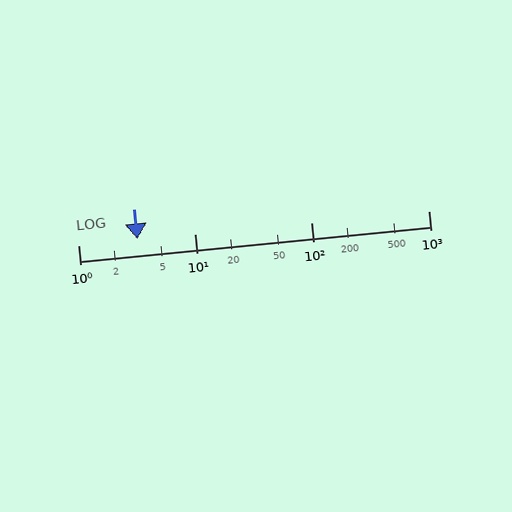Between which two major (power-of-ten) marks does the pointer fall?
The pointer is between 1 and 10.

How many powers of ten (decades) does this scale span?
The scale spans 3 decades, from 1 to 1000.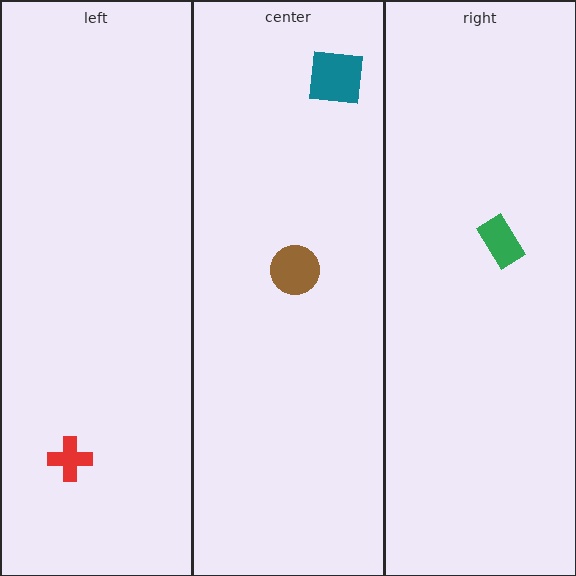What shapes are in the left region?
The red cross.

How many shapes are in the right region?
1.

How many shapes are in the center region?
2.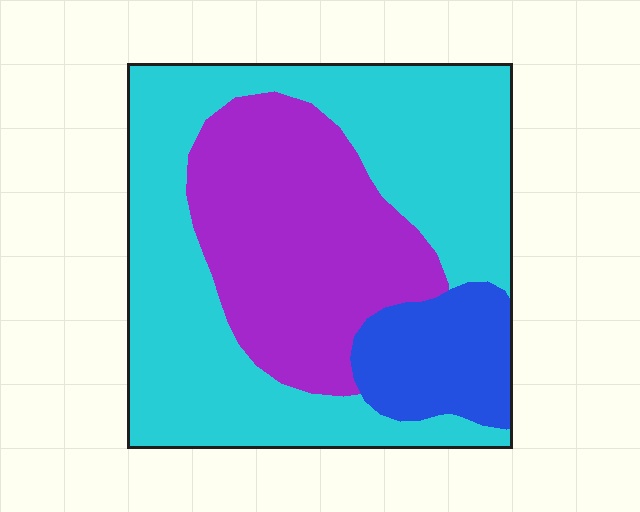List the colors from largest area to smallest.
From largest to smallest: cyan, purple, blue.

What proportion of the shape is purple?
Purple covers around 35% of the shape.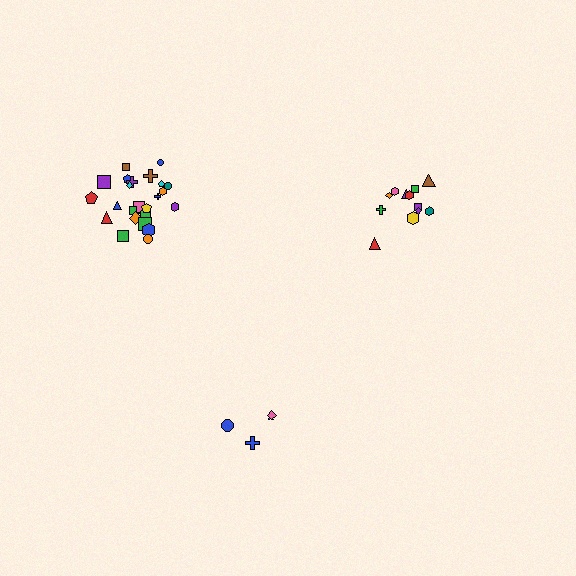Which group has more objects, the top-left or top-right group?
The top-left group.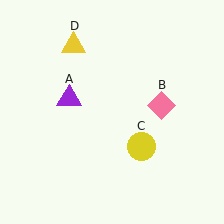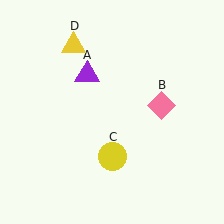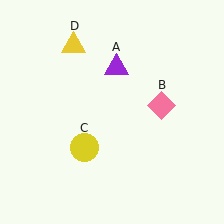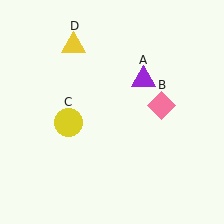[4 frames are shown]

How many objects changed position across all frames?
2 objects changed position: purple triangle (object A), yellow circle (object C).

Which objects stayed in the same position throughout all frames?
Pink diamond (object B) and yellow triangle (object D) remained stationary.